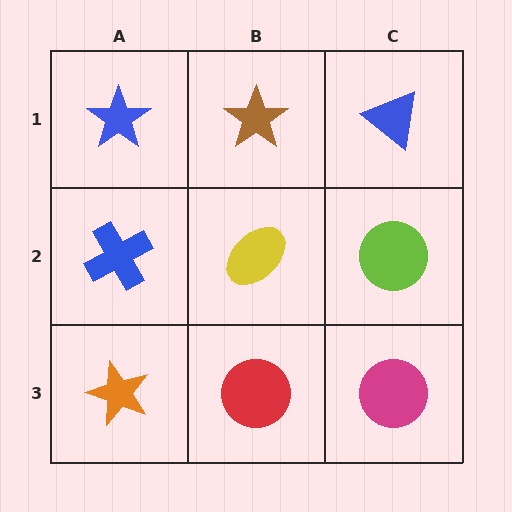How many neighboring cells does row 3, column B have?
3.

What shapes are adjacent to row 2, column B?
A brown star (row 1, column B), a red circle (row 3, column B), a blue cross (row 2, column A), a lime circle (row 2, column C).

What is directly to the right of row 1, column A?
A brown star.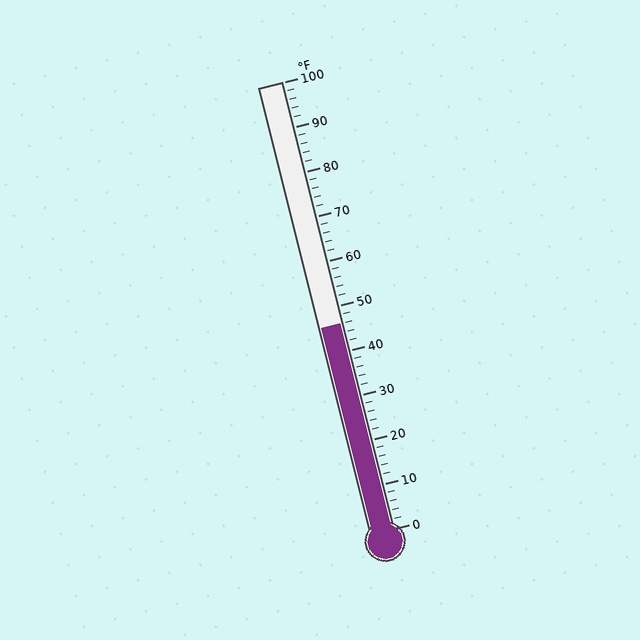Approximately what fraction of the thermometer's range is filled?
The thermometer is filled to approximately 45% of its range.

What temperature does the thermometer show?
The thermometer shows approximately 46°F.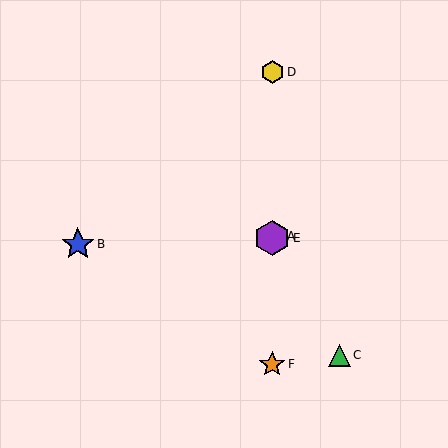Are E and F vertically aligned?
Yes, both are at x≈272.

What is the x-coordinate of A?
Object A is at x≈272.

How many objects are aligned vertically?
4 objects (A, D, E, F) are aligned vertically.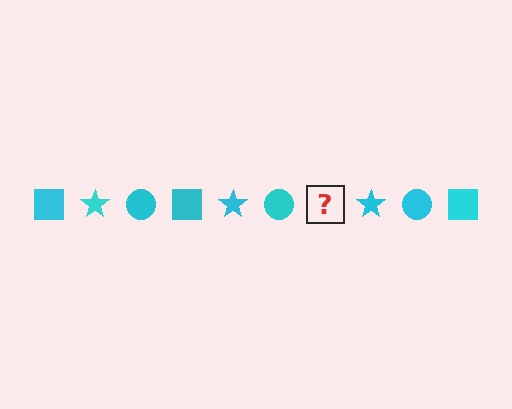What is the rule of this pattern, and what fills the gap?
The rule is that the pattern cycles through square, star, circle shapes in cyan. The gap should be filled with a cyan square.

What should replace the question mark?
The question mark should be replaced with a cyan square.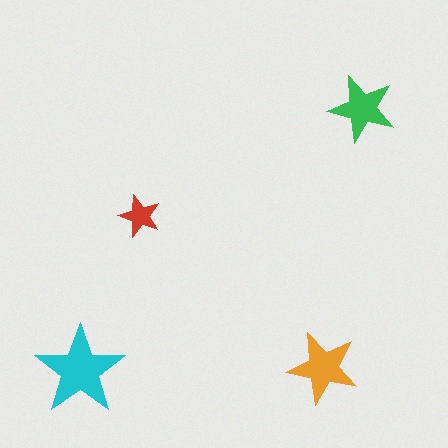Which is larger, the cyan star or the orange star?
The cyan one.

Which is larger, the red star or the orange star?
The orange one.